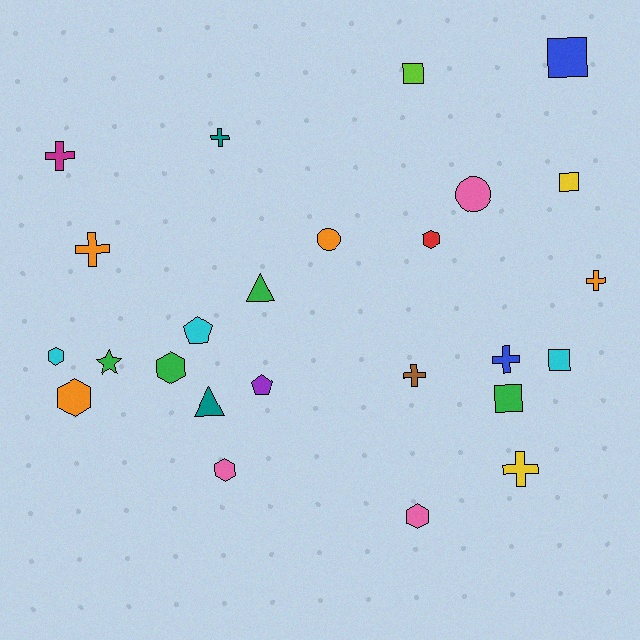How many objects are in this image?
There are 25 objects.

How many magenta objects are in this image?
There is 1 magenta object.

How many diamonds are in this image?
There are no diamonds.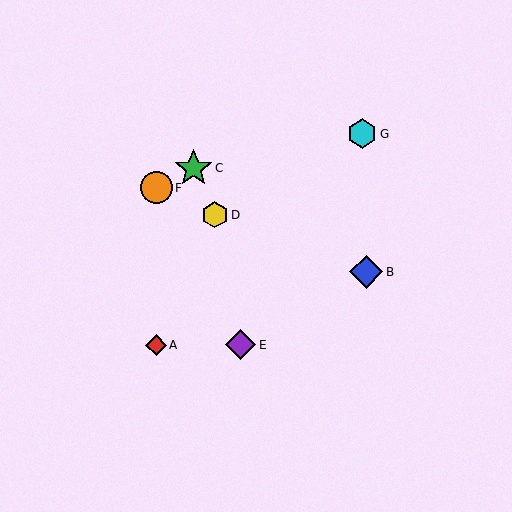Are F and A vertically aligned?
Yes, both are at x≈156.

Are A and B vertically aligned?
No, A is at x≈156 and B is at x≈366.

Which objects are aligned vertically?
Objects A, F are aligned vertically.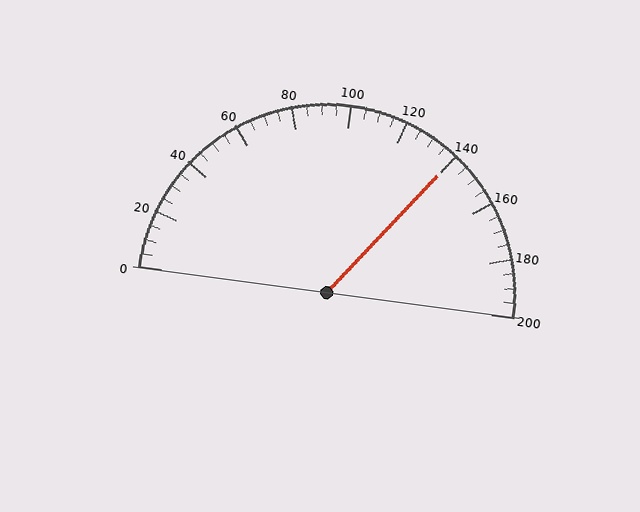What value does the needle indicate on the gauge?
The needle indicates approximately 140.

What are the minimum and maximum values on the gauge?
The gauge ranges from 0 to 200.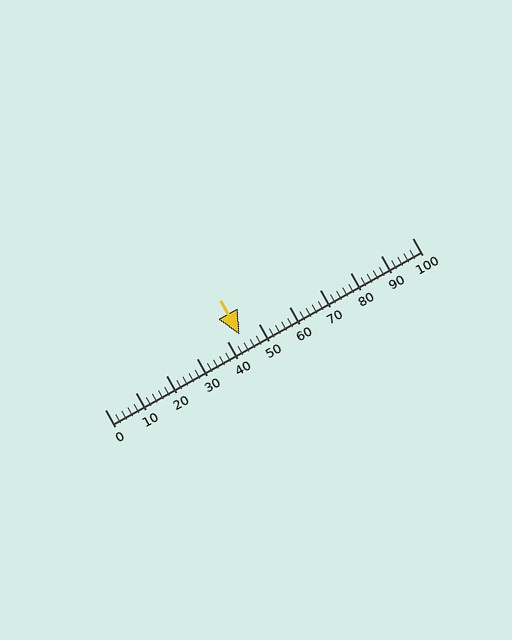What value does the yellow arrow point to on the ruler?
The yellow arrow points to approximately 44.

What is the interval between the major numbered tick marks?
The major tick marks are spaced 10 units apart.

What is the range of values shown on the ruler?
The ruler shows values from 0 to 100.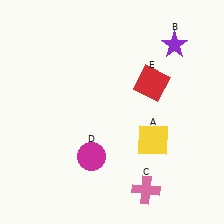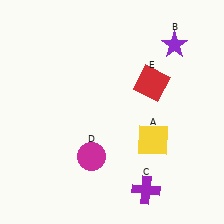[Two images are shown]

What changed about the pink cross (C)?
In Image 1, C is pink. In Image 2, it changed to purple.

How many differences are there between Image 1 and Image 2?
There is 1 difference between the two images.